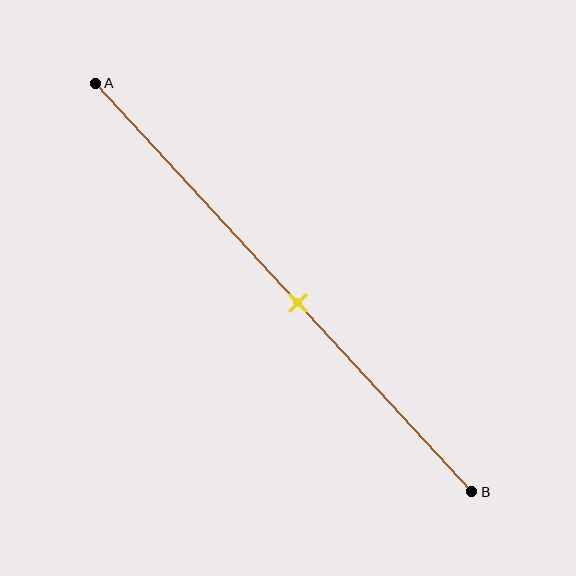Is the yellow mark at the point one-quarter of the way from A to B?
No, the mark is at about 55% from A, not at the 25% one-quarter point.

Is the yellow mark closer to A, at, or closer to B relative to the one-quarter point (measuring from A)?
The yellow mark is closer to point B than the one-quarter point of segment AB.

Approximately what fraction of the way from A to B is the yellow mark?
The yellow mark is approximately 55% of the way from A to B.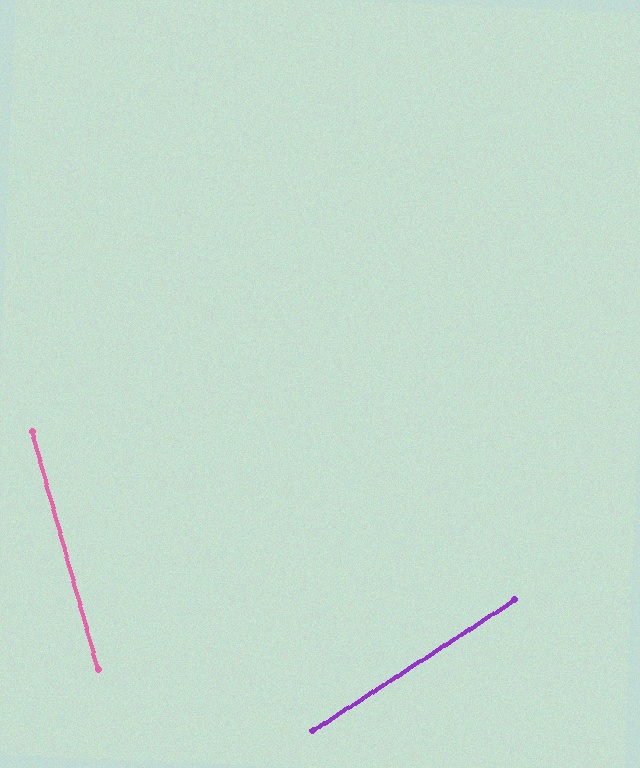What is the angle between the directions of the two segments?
Approximately 73 degrees.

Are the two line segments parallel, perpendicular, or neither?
Neither parallel nor perpendicular — they differ by about 73°.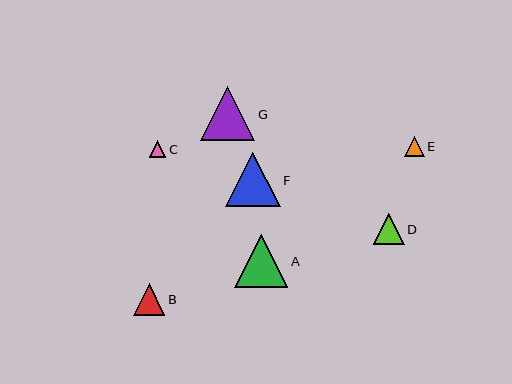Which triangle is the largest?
Triangle F is the largest with a size of approximately 54 pixels.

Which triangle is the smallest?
Triangle C is the smallest with a size of approximately 16 pixels.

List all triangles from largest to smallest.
From largest to smallest: F, G, A, B, D, E, C.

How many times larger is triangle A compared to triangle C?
Triangle A is approximately 3.3 times the size of triangle C.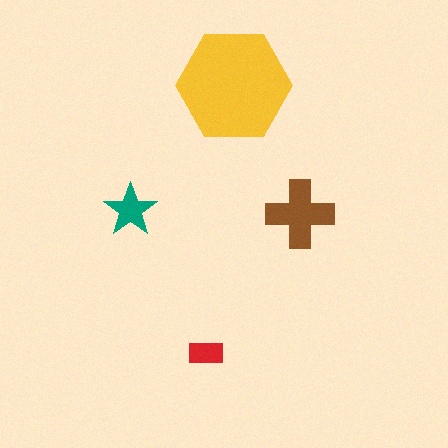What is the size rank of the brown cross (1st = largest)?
2nd.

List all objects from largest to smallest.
The yellow hexagon, the brown cross, the teal star, the red rectangle.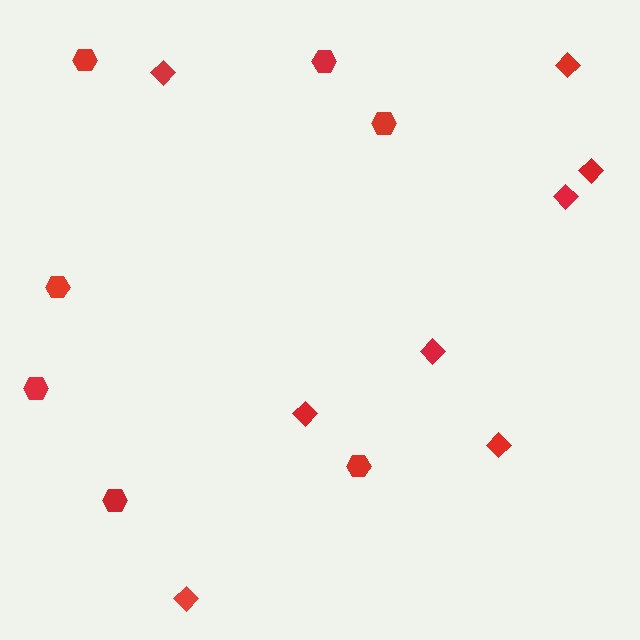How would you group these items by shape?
There are 2 groups: one group of hexagons (7) and one group of diamonds (8).